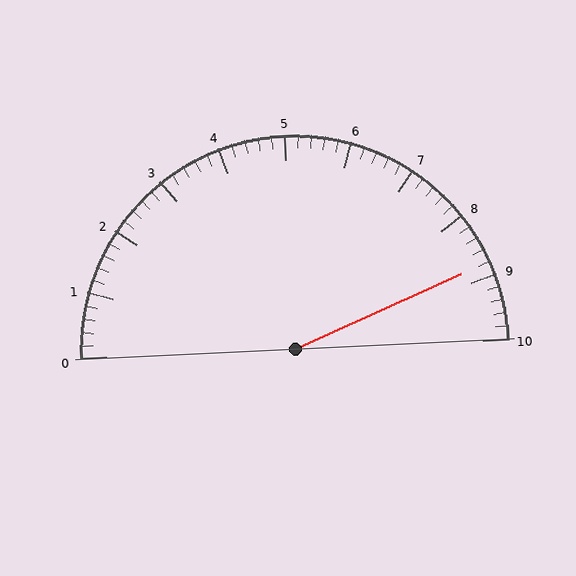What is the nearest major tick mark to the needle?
The nearest major tick mark is 9.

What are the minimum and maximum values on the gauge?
The gauge ranges from 0 to 10.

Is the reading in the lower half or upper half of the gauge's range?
The reading is in the upper half of the range (0 to 10).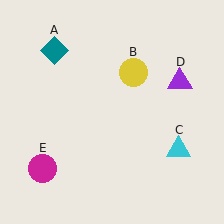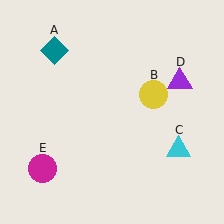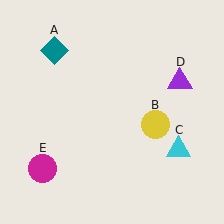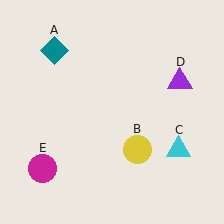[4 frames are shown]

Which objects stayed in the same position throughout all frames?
Teal diamond (object A) and cyan triangle (object C) and purple triangle (object D) and magenta circle (object E) remained stationary.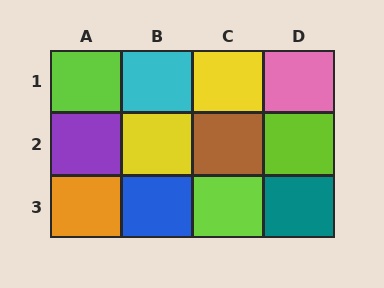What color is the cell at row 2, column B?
Yellow.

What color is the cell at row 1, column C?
Yellow.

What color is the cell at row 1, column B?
Cyan.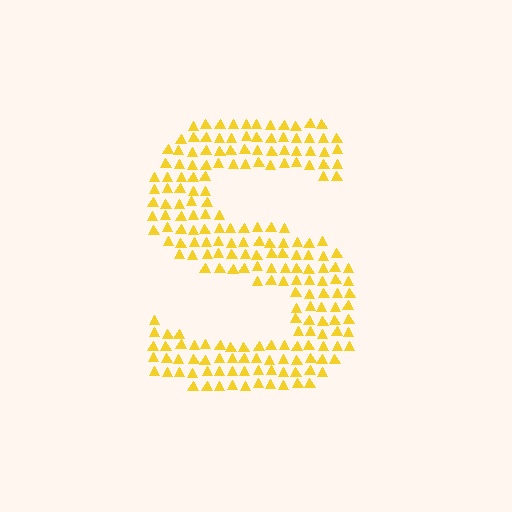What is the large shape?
The large shape is the letter S.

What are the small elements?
The small elements are triangles.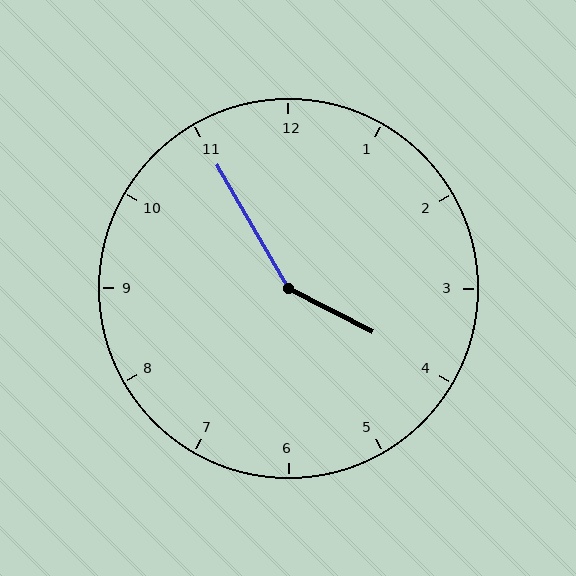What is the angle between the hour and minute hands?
Approximately 148 degrees.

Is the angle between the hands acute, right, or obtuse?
It is obtuse.